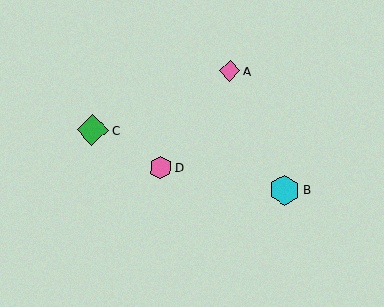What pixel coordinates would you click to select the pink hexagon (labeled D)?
Click at (160, 168) to select the pink hexagon D.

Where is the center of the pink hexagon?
The center of the pink hexagon is at (160, 168).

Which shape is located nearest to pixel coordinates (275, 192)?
The cyan hexagon (labeled B) at (285, 190) is nearest to that location.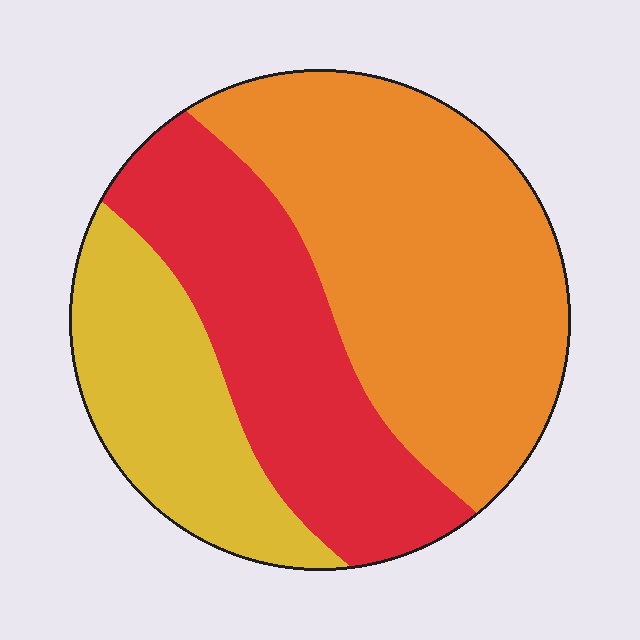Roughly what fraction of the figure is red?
Red covers around 30% of the figure.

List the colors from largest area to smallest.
From largest to smallest: orange, red, yellow.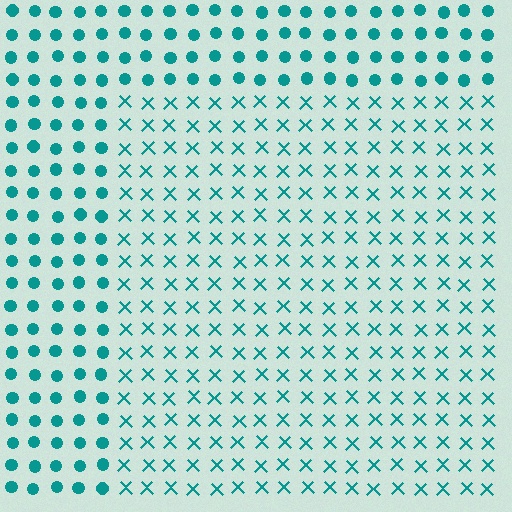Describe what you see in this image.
The image is filled with small teal elements arranged in a uniform grid. A rectangle-shaped region contains X marks, while the surrounding area contains circles. The boundary is defined purely by the change in element shape.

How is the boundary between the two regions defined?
The boundary is defined by a change in element shape: X marks inside vs. circles outside. All elements share the same color and spacing.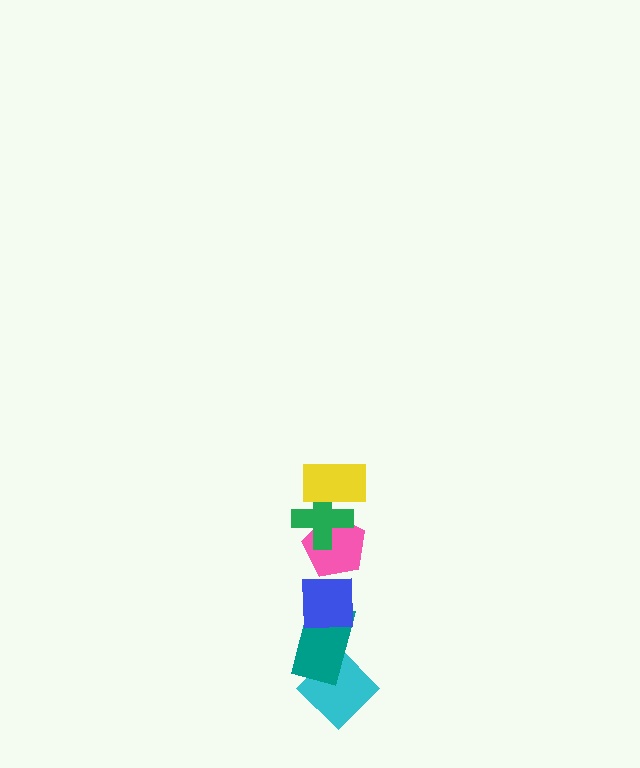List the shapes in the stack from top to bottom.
From top to bottom: the yellow rectangle, the green cross, the pink pentagon, the blue square, the teal rectangle, the cyan diamond.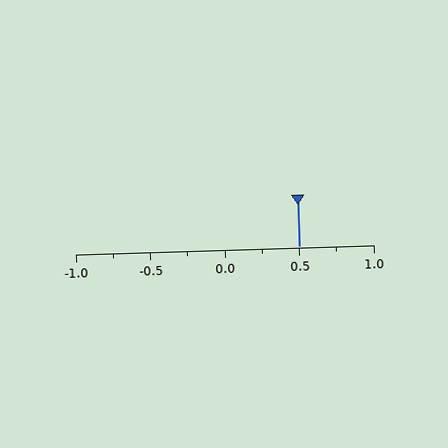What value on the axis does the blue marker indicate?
The marker indicates approximately 0.5.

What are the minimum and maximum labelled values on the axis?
The axis runs from -1.0 to 1.0.